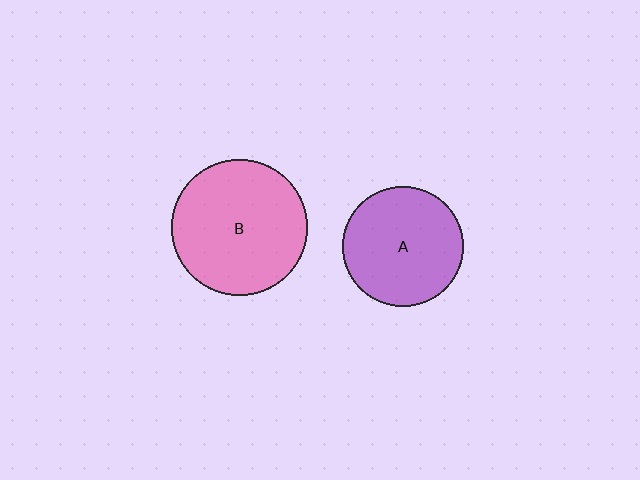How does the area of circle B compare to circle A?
Approximately 1.3 times.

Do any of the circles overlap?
No, none of the circles overlap.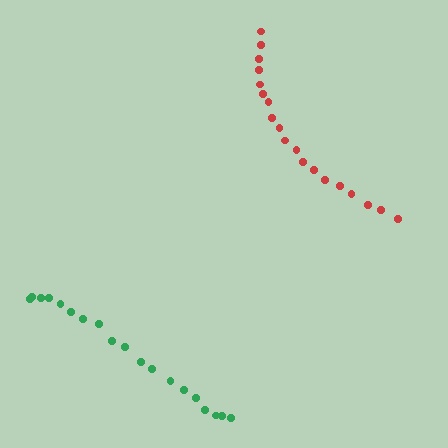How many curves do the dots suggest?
There are 2 distinct paths.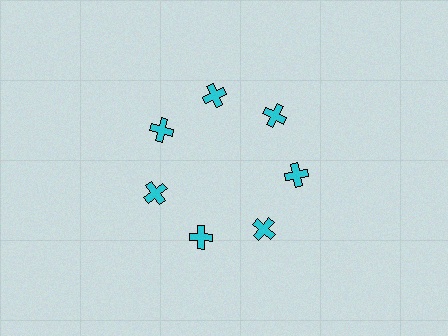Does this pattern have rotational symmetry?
Yes, this pattern has 7-fold rotational symmetry. It looks the same after rotating 51 degrees around the center.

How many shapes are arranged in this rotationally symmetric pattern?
There are 7 shapes, arranged in 7 groups of 1.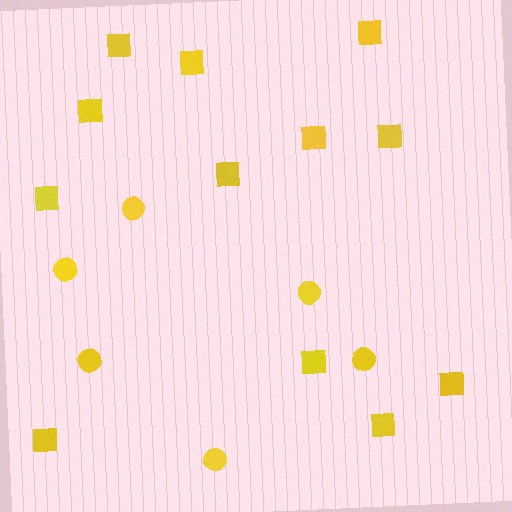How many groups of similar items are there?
There are 2 groups: one group of squares (12) and one group of circles (6).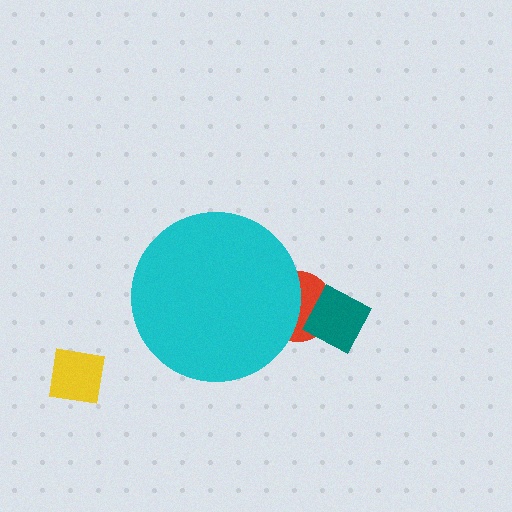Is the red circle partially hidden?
Yes, the red circle is partially hidden behind the cyan circle.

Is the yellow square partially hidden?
No, the yellow square is fully visible.